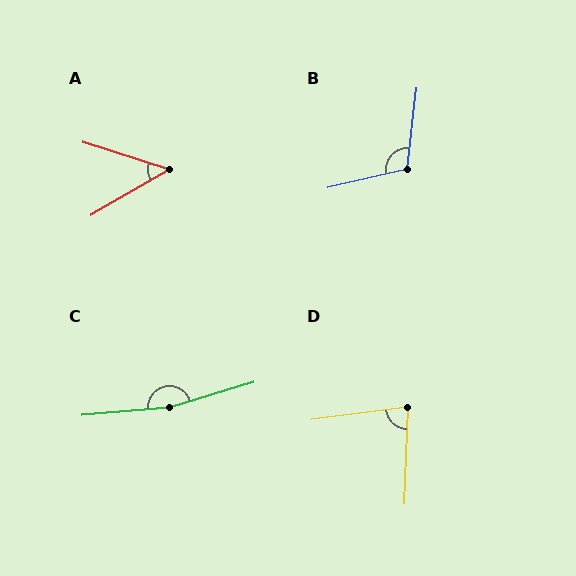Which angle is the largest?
C, at approximately 169 degrees.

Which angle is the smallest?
A, at approximately 48 degrees.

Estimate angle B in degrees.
Approximately 110 degrees.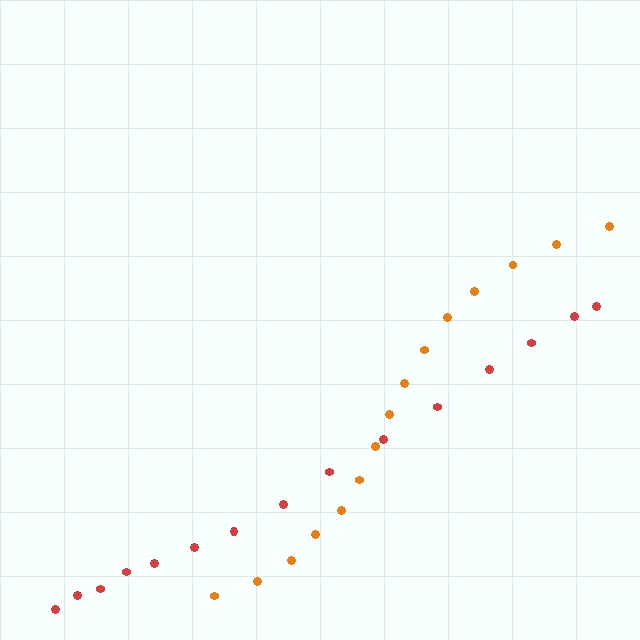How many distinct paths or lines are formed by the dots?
There are 2 distinct paths.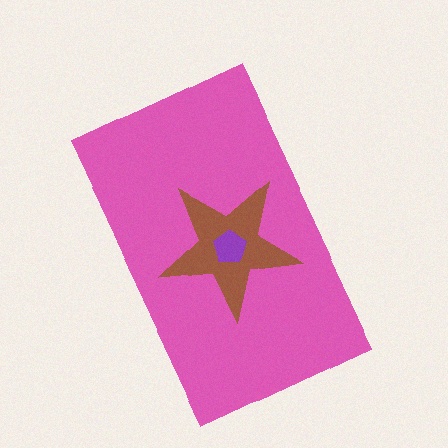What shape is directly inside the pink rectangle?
The brown star.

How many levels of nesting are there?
3.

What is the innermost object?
The purple pentagon.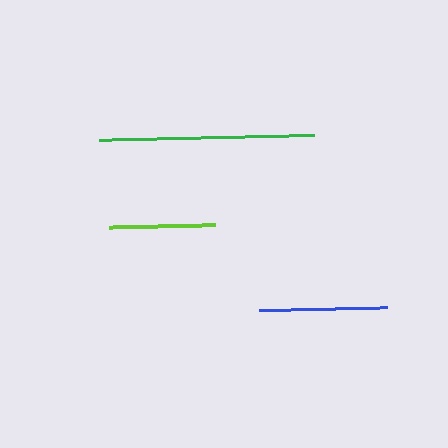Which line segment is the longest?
The green line is the longest at approximately 215 pixels.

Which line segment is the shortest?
The lime line is the shortest at approximately 106 pixels.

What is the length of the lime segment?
The lime segment is approximately 106 pixels long.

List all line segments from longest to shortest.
From longest to shortest: green, blue, lime.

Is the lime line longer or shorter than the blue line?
The blue line is longer than the lime line.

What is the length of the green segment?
The green segment is approximately 215 pixels long.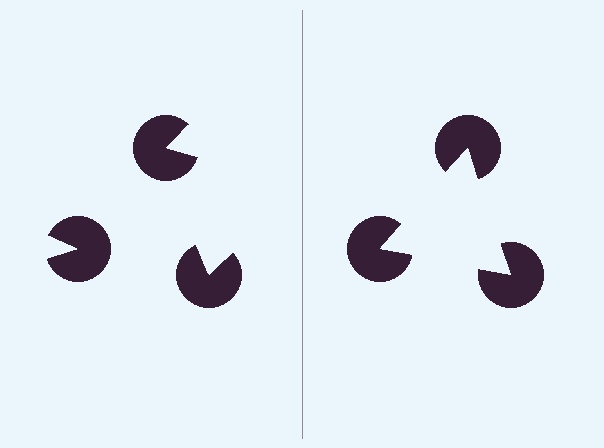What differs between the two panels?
The pac-man discs are positioned identically on both sides; only the wedge orientations differ. On the right they align to a triangle; on the left they are misaligned.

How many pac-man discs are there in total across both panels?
6 — 3 on each side.